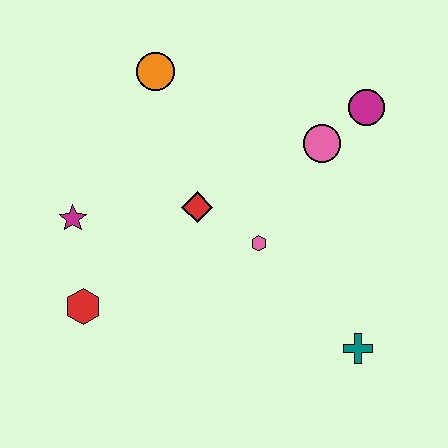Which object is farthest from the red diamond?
The teal cross is farthest from the red diamond.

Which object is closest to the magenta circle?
The pink circle is closest to the magenta circle.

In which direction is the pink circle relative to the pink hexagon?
The pink circle is above the pink hexagon.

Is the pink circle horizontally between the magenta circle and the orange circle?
Yes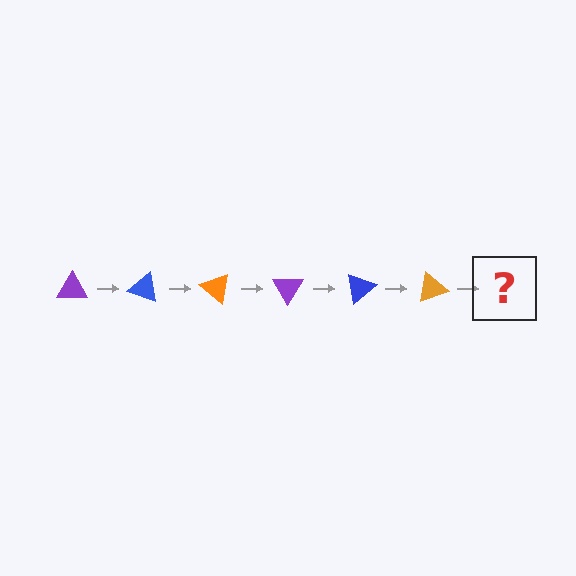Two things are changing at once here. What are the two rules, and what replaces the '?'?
The two rules are that it rotates 20 degrees each step and the color cycles through purple, blue, and orange. The '?' should be a purple triangle, rotated 120 degrees from the start.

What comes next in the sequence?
The next element should be a purple triangle, rotated 120 degrees from the start.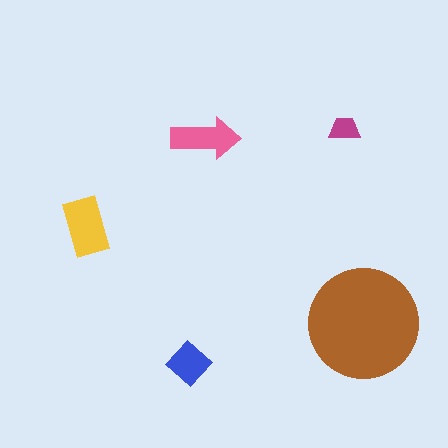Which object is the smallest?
The magenta trapezoid.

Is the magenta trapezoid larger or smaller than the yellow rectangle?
Smaller.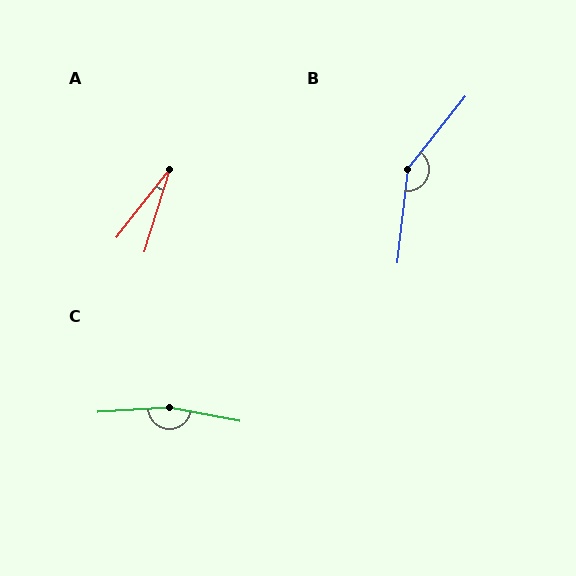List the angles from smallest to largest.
A (21°), B (148°), C (165°).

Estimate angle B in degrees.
Approximately 148 degrees.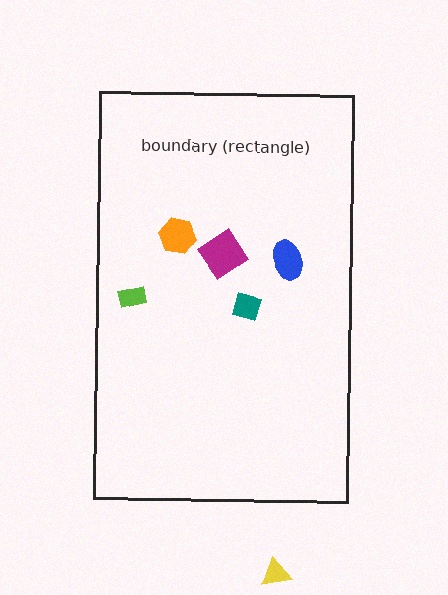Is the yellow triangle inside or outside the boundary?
Outside.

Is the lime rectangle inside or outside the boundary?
Inside.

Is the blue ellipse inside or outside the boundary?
Inside.